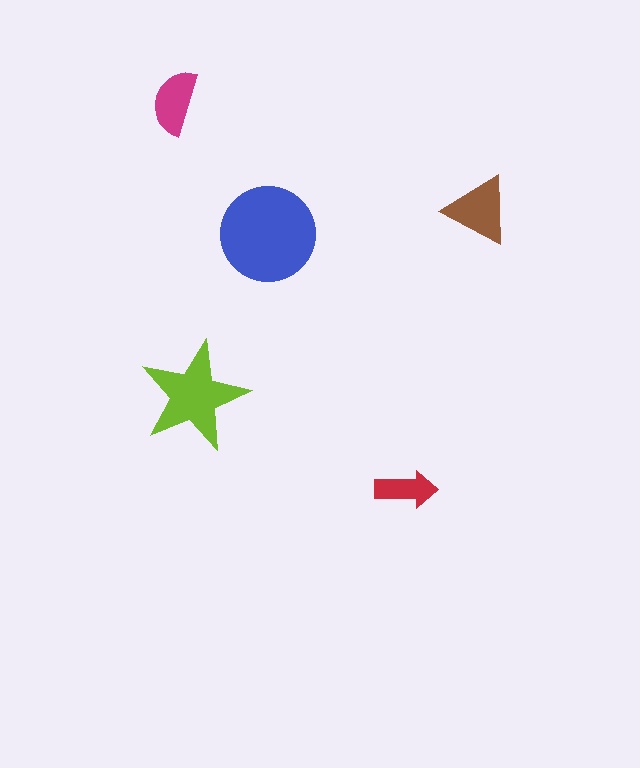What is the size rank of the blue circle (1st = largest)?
1st.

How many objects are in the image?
There are 5 objects in the image.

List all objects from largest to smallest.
The blue circle, the lime star, the brown triangle, the magenta semicircle, the red arrow.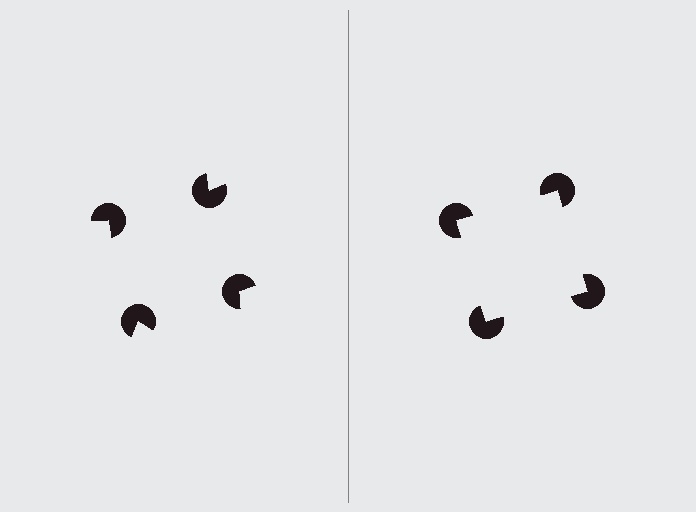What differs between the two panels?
The pac-man discs are positioned identically on both sides; only the wedge orientations differ. On the right they align to a square; on the left they are misaligned.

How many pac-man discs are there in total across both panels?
8 — 4 on each side.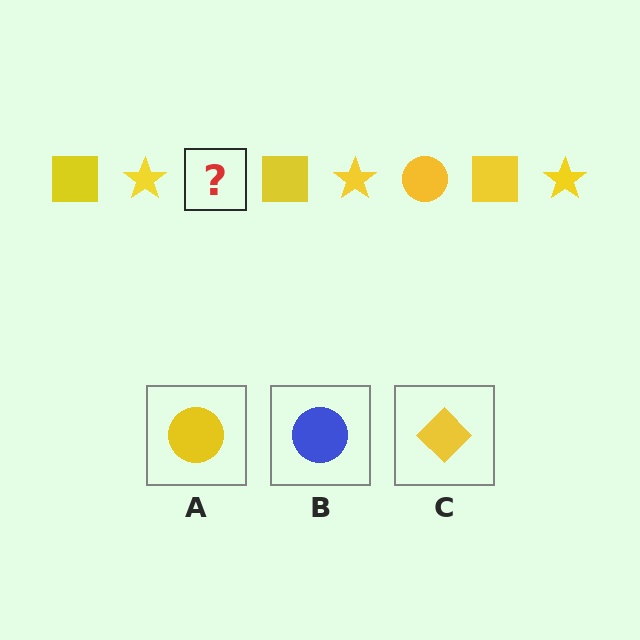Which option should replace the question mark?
Option A.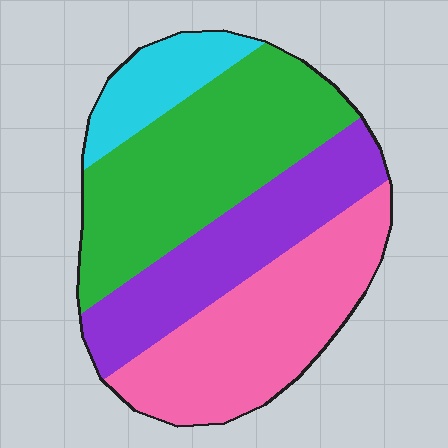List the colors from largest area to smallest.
From largest to smallest: green, pink, purple, cyan.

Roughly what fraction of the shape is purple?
Purple covers roughly 25% of the shape.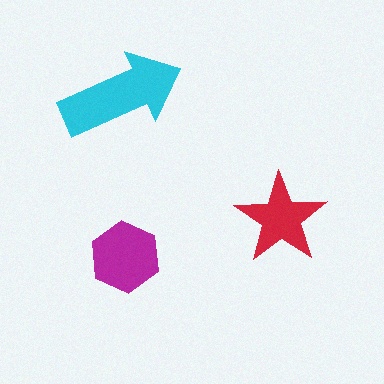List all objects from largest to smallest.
The cyan arrow, the magenta hexagon, the red star.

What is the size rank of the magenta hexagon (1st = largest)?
2nd.